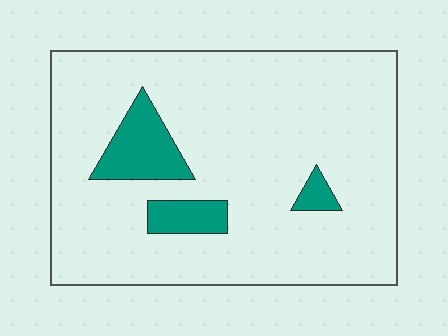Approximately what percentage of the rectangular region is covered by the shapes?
Approximately 10%.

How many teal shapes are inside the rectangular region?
3.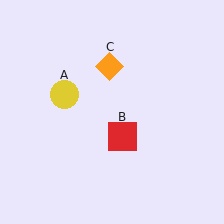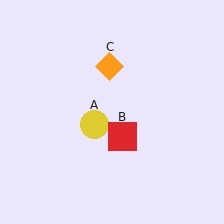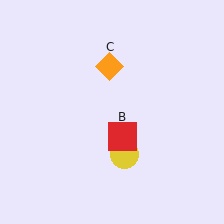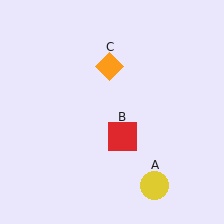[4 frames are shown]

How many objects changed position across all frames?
1 object changed position: yellow circle (object A).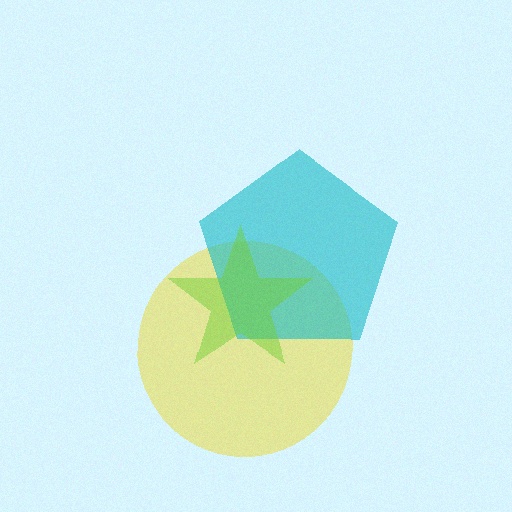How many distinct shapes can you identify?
There are 3 distinct shapes: a yellow circle, a cyan pentagon, a lime star.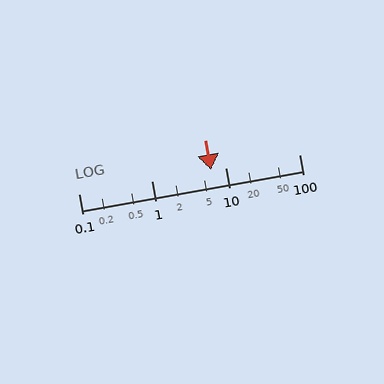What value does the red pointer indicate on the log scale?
The pointer indicates approximately 6.3.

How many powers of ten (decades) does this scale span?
The scale spans 3 decades, from 0.1 to 100.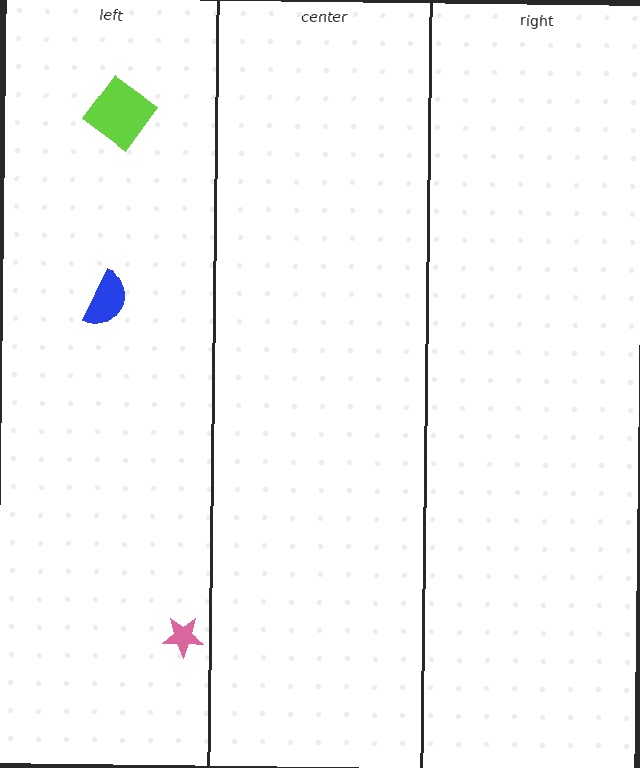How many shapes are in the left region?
3.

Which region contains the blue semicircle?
The left region.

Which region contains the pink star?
The left region.